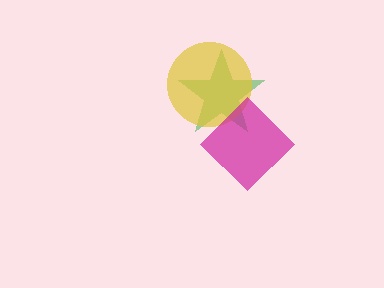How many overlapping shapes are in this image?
There are 3 overlapping shapes in the image.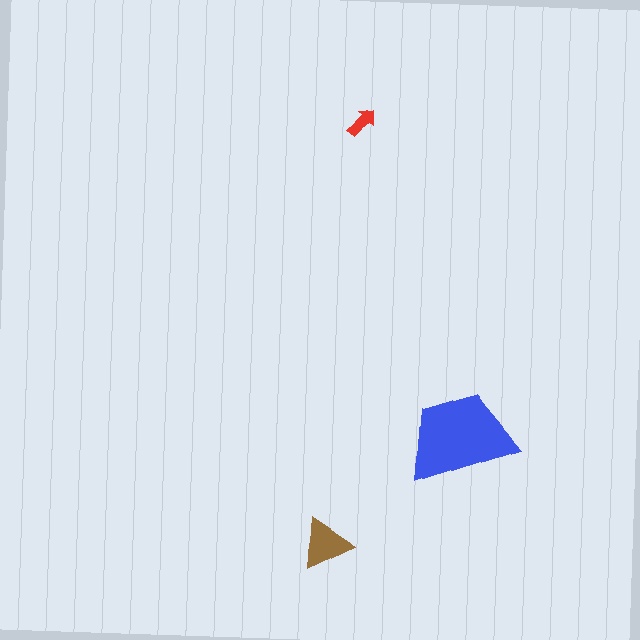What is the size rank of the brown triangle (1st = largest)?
2nd.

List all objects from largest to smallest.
The blue trapezoid, the brown triangle, the red arrow.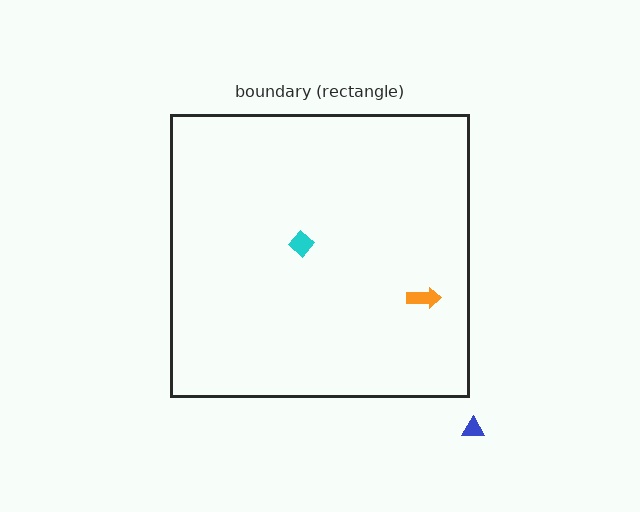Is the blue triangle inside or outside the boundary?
Outside.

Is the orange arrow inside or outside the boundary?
Inside.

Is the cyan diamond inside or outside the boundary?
Inside.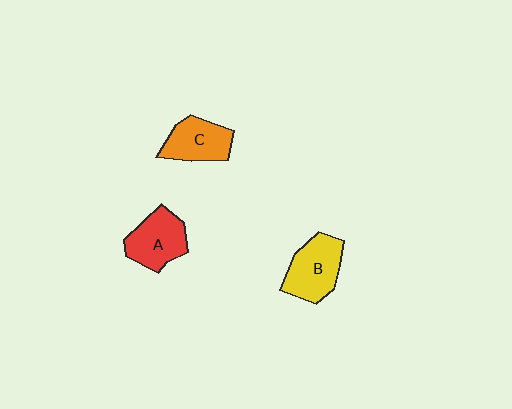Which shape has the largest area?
Shape B (yellow).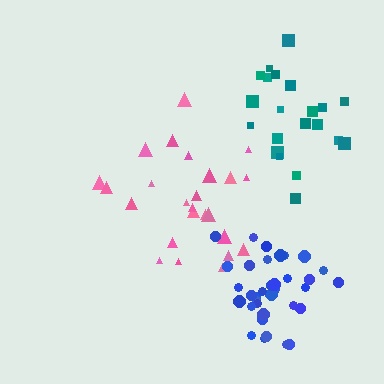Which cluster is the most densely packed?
Blue.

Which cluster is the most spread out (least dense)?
Teal.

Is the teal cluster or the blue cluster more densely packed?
Blue.